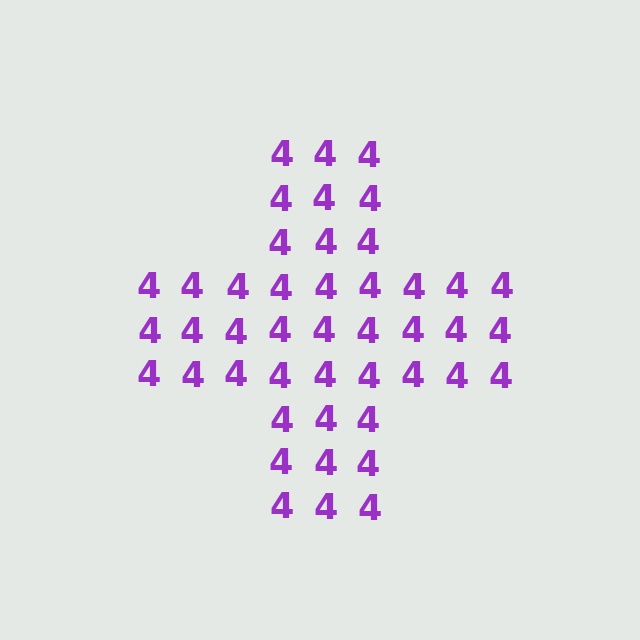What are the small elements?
The small elements are digit 4's.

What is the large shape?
The large shape is a cross.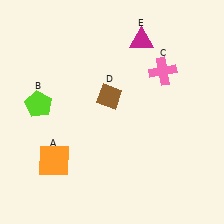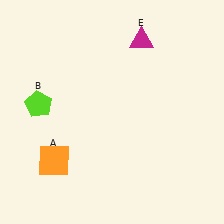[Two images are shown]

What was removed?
The pink cross (C), the brown diamond (D) were removed in Image 2.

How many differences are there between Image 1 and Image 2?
There are 2 differences between the two images.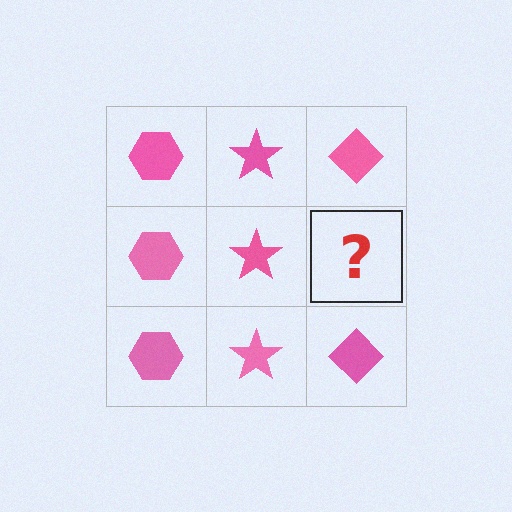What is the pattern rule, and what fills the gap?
The rule is that each column has a consistent shape. The gap should be filled with a pink diamond.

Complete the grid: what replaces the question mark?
The question mark should be replaced with a pink diamond.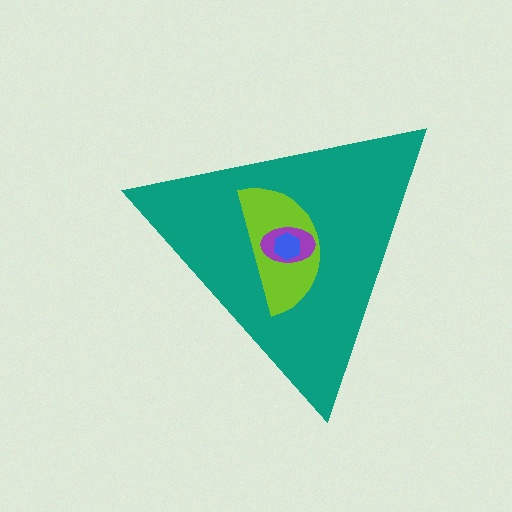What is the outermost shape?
The teal triangle.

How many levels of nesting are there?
4.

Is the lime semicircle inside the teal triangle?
Yes.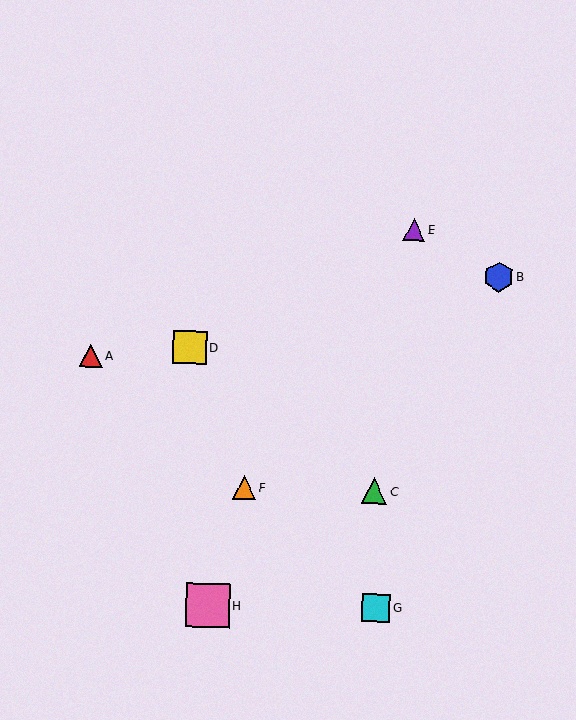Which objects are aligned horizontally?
Objects C, F are aligned horizontally.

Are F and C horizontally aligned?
Yes, both are at y≈487.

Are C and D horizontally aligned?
No, C is at y≈491 and D is at y≈347.